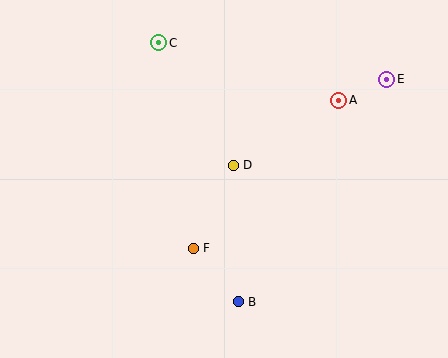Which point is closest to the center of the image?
Point D at (233, 165) is closest to the center.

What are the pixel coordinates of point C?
Point C is at (159, 43).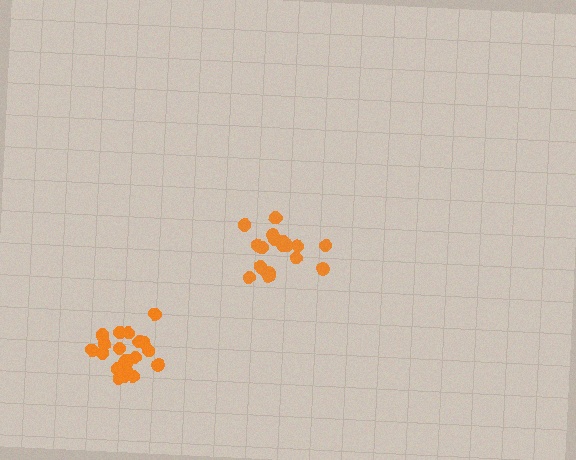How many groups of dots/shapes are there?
There are 2 groups.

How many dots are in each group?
Group 1: 18 dots, Group 2: 20 dots (38 total).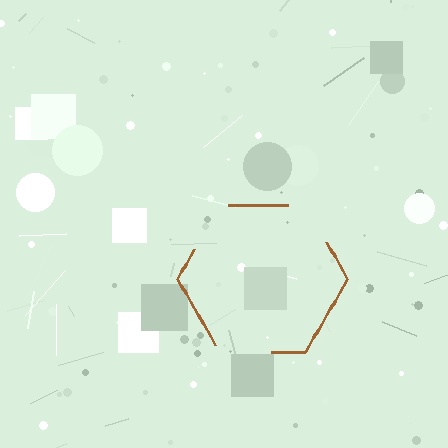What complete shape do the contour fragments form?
The contour fragments form a hexagon.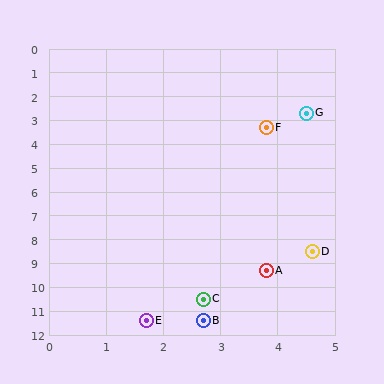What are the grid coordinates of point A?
Point A is at approximately (3.8, 9.3).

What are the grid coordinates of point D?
Point D is at approximately (4.6, 8.5).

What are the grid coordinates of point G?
Point G is at approximately (4.5, 2.7).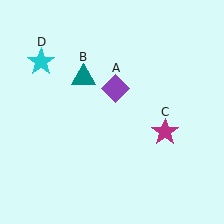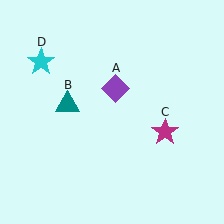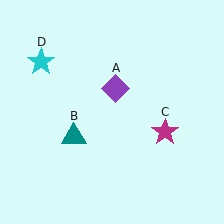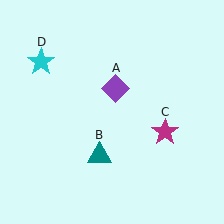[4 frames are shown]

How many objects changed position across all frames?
1 object changed position: teal triangle (object B).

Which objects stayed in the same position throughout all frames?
Purple diamond (object A) and magenta star (object C) and cyan star (object D) remained stationary.